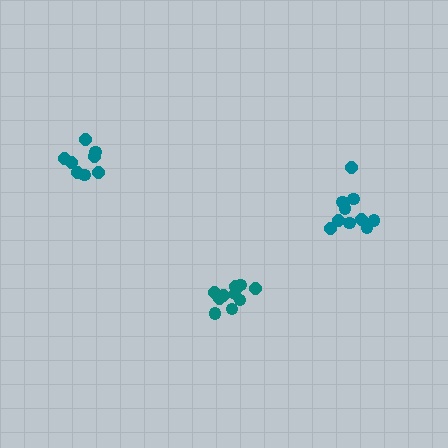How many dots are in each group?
Group 1: 10 dots, Group 2: 11 dots, Group 3: 8 dots (29 total).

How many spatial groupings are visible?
There are 3 spatial groupings.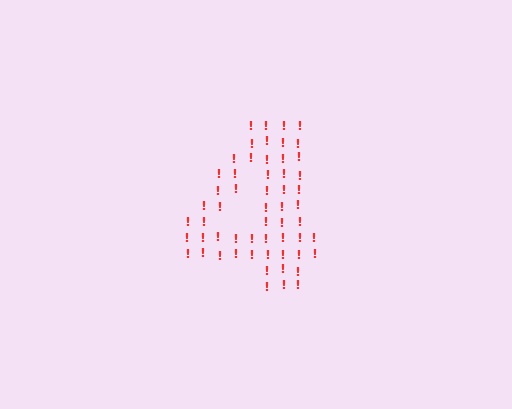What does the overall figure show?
The overall figure shows the digit 4.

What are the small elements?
The small elements are exclamation marks.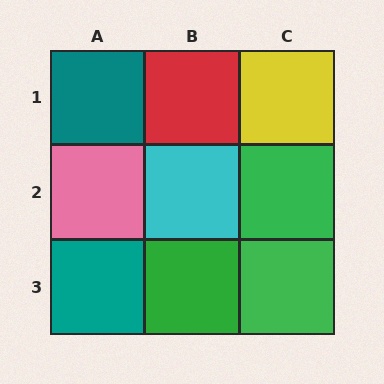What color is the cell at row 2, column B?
Cyan.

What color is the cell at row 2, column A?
Pink.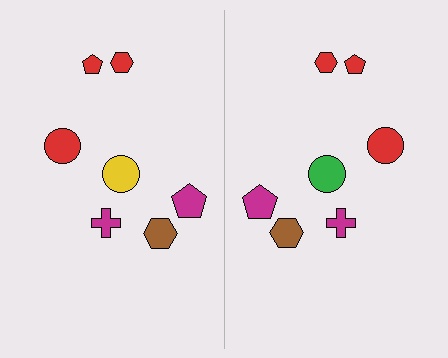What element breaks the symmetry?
The green circle on the right side breaks the symmetry — its mirror counterpart is yellow.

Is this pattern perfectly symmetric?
No, the pattern is not perfectly symmetric. The green circle on the right side breaks the symmetry — its mirror counterpart is yellow.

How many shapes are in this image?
There are 14 shapes in this image.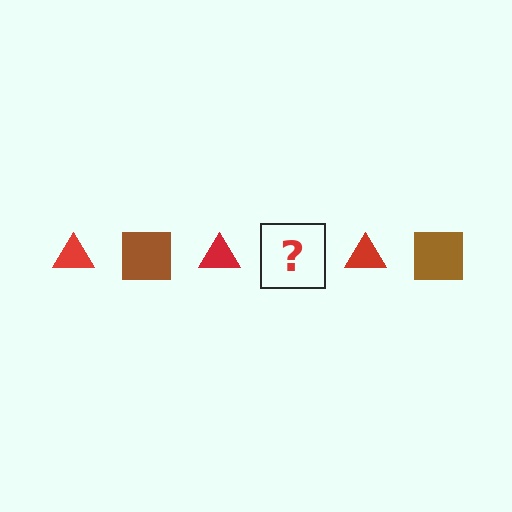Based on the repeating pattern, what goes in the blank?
The blank should be a brown square.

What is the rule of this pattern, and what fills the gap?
The rule is that the pattern alternates between red triangle and brown square. The gap should be filled with a brown square.